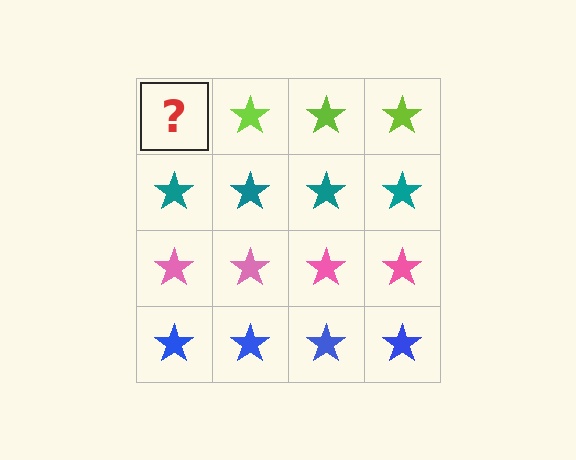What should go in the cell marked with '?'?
The missing cell should contain a lime star.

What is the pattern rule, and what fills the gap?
The rule is that each row has a consistent color. The gap should be filled with a lime star.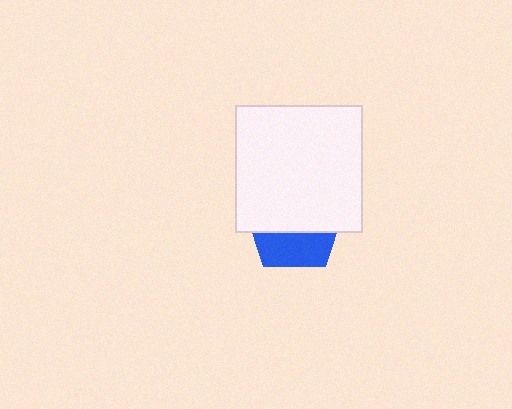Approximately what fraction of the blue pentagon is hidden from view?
Roughly 63% of the blue pentagon is hidden behind the white square.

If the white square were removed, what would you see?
You would see the complete blue pentagon.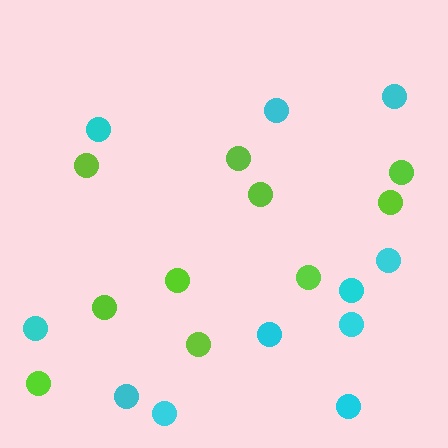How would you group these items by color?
There are 2 groups: one group of lime circles (10) and one group of cyan circles (11).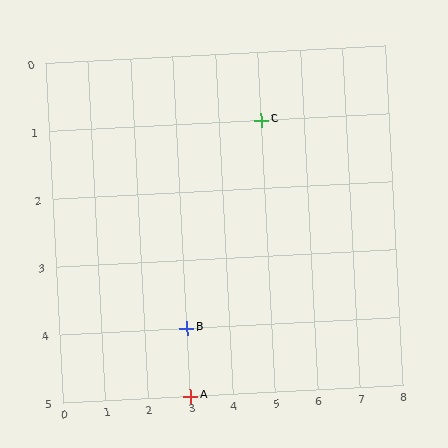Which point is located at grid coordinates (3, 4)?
Point B is at (3, 4).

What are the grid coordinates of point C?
Point C is at grid coordinates (5, 1).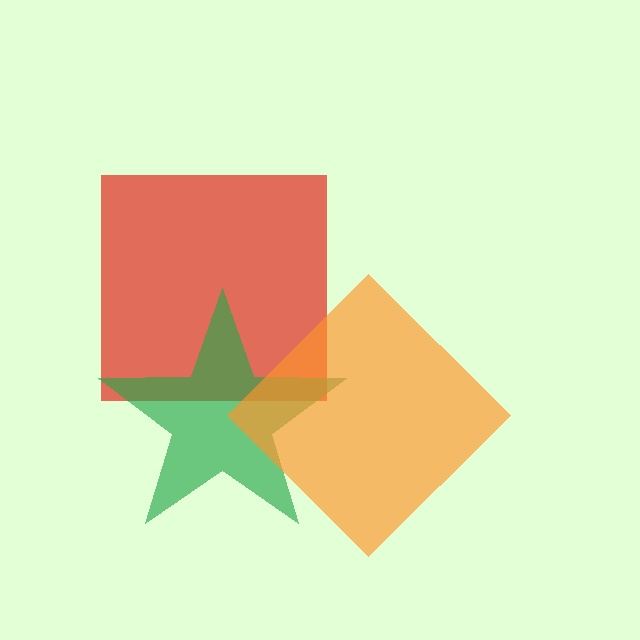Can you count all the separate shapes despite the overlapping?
Yes, there are 3 separate shapes.